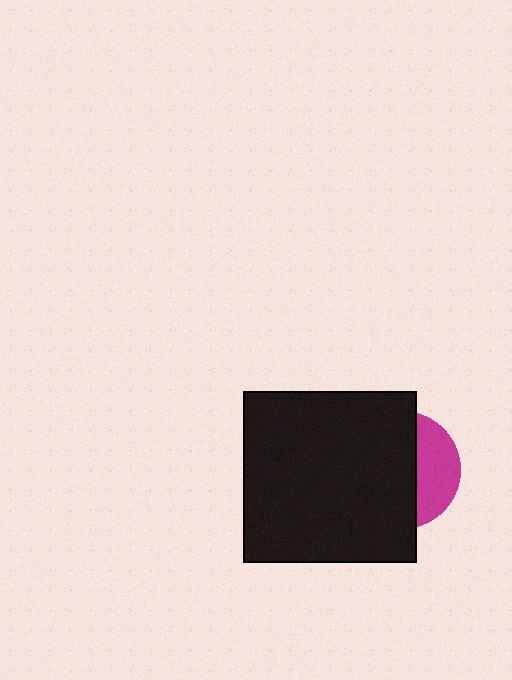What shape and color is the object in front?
The object in front is a black rectangle.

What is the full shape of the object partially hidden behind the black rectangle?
The partially hidden object is a magenta circle.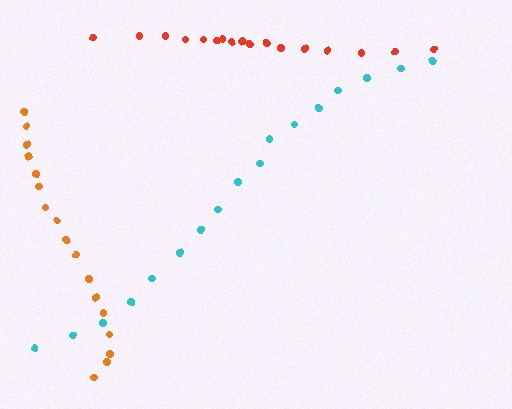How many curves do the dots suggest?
There are 3 distinct paths.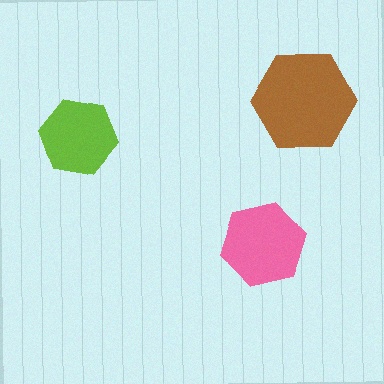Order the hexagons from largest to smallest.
the brown one, the pink one, the lime one.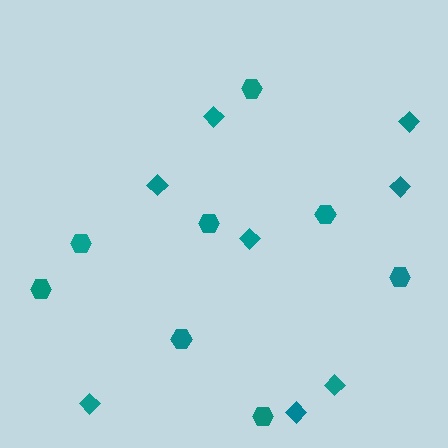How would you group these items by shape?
There are 2 groups: one group of hexagons (8) and one group of diamonds (8).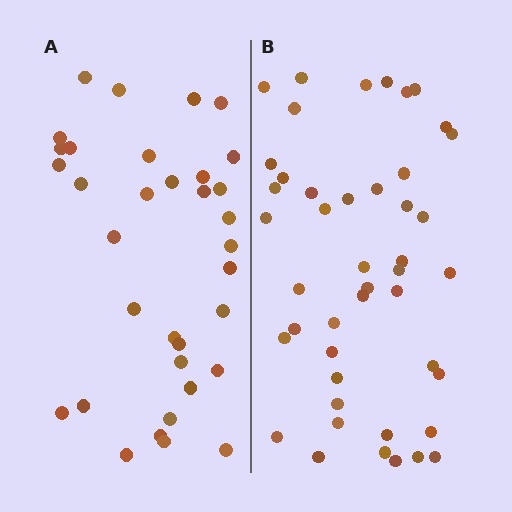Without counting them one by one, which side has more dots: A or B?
Region B (the right region) has more dots.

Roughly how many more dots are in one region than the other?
Region B has roughly 12 or so more dots than region A.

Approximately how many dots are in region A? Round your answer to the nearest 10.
About 30 dots. (The exact count is 34, which rounds to 30.)